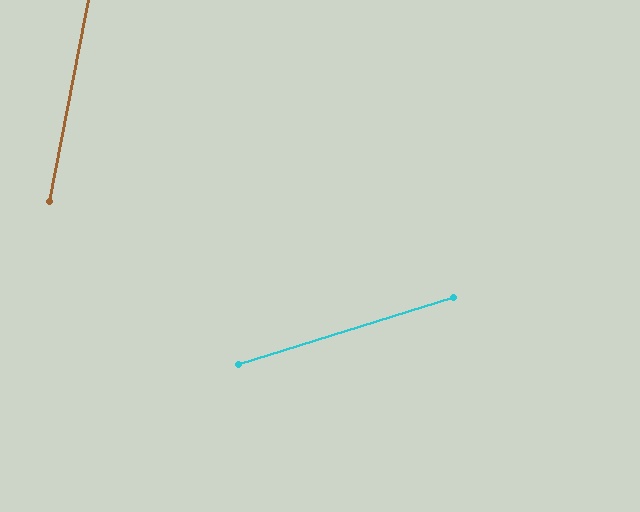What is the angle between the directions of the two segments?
Approximately 62 degrees.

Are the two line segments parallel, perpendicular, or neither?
Neither parallel nor perpendicular — they differ by about 62°.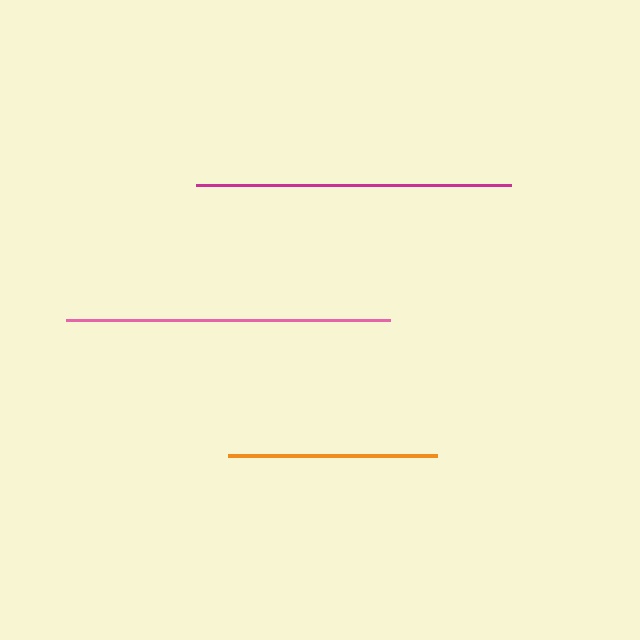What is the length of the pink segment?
The pink segment is approximately 323 pixels long.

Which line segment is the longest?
The pink line is the longest at approximately 323 pixels.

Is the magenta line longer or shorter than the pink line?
The pink line is longer than the magenta line.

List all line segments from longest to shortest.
From longest to shortest: pink, magenta, orange.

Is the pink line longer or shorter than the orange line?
The pink line is longer than the orange line.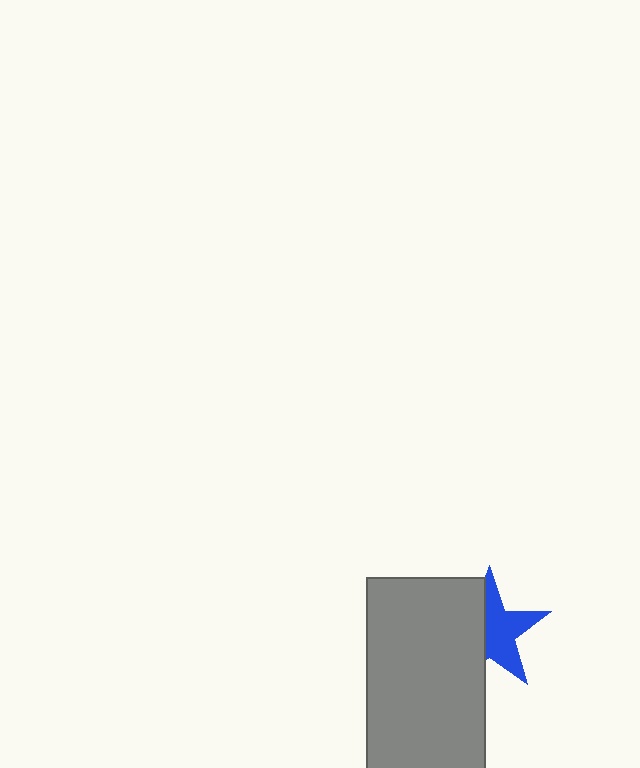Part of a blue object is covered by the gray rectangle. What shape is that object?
It is a star.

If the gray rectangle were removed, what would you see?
You would see the complete blue star.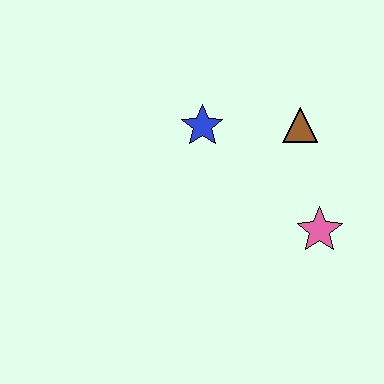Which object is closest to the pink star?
The brown triangle is closest to the pink star.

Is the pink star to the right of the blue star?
Yes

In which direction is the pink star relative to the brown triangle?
The pink star is below the brown triangle.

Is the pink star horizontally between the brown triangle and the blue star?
No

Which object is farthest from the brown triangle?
The pink star is farthest from the brown triangle.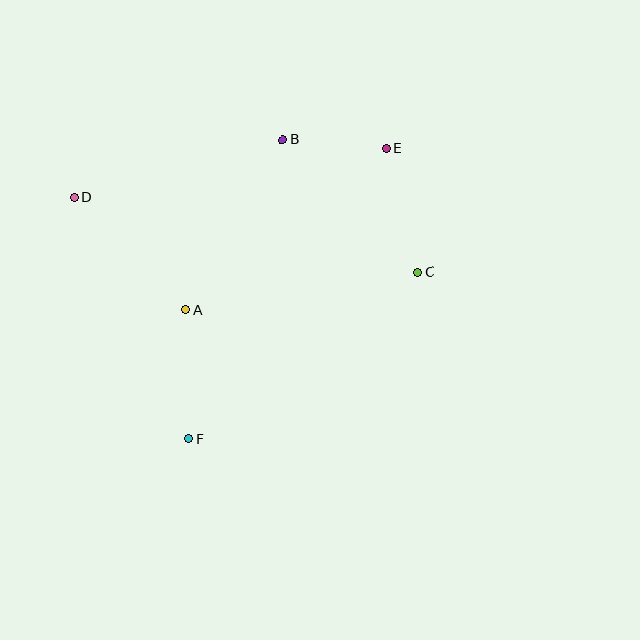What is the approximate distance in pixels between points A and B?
The distance between A and B is approximately 195 pixels.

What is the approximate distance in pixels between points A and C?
The distance between A and C is approximately 235 pixels.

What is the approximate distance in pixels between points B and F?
The distance between B and F is approximately 313 pixels.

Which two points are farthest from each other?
Points C and D are farthest from each other.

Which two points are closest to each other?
Points B and E are closest to each other.